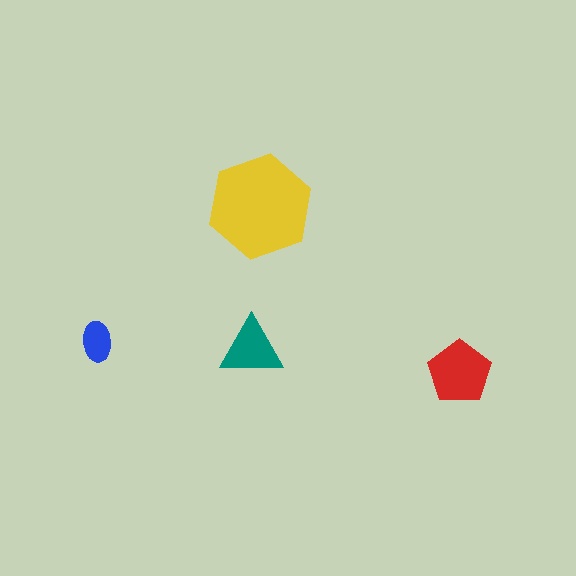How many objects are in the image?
There are 4 objects in the image.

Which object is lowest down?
The red pentagon is bottommost.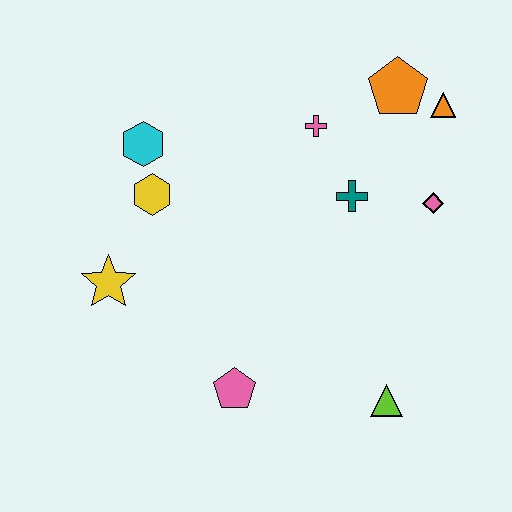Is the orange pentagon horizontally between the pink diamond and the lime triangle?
Yes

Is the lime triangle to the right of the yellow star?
Yes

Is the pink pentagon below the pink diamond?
Yes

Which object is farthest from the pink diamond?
The yellow star is farthest from the pink diamond.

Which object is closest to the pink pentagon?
The lime triangle is closest to the pink pentagon.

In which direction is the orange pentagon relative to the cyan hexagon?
The orange pentagon is to the right of the cyan hexagon.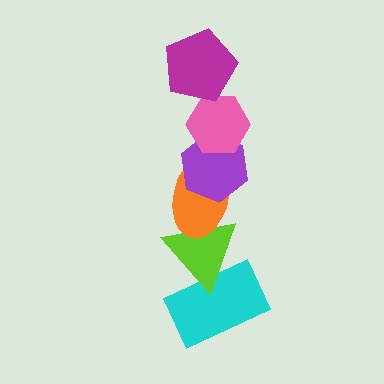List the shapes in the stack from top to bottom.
From top to bottom: the magenta pentagon, the pink hexagon, the purple hexagon, the orange ellipse, the lime triangle, the cyan rectangle.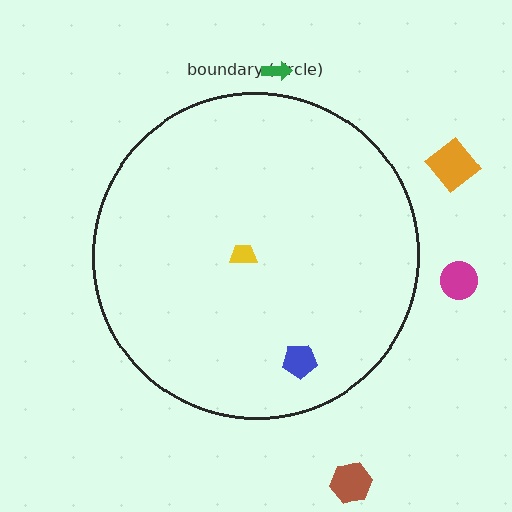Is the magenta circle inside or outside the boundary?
Outside.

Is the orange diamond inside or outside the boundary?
Outside.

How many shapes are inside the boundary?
2 inside, 4 outside.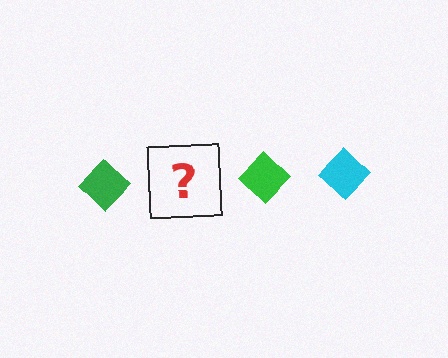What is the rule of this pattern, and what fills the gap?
The rule is that the pattern cycles through green, cyan diamonds. The gap should be filled with a cyan diamond.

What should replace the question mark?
The question mark should be replaced with a cyan diamond.